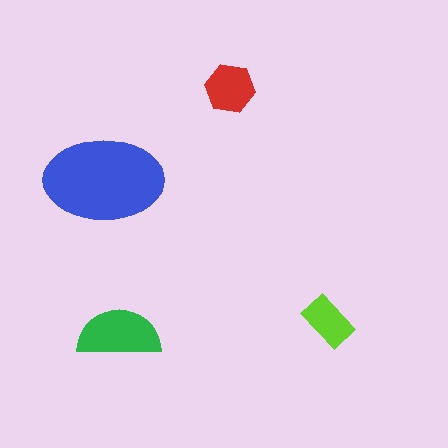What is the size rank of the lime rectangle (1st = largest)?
4th.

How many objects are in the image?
There are 4 objects in the image.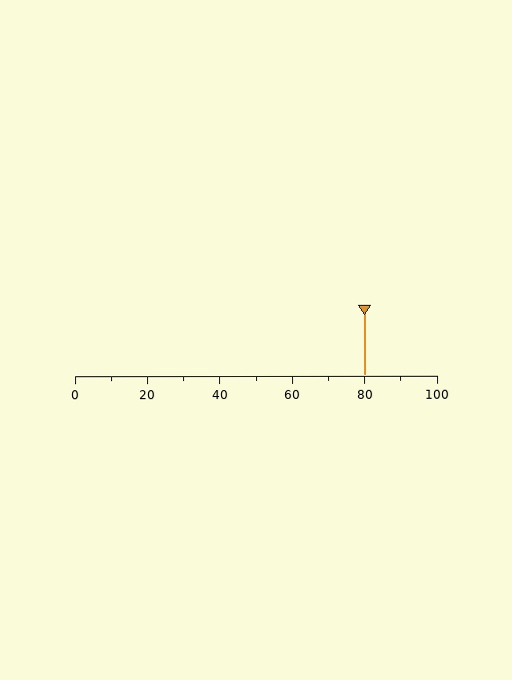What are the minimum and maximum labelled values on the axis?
The axis runs from 0 to 100.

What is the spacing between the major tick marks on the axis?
The major ticks are spaced 20 apart.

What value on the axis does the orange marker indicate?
The marker indicates approximately 80.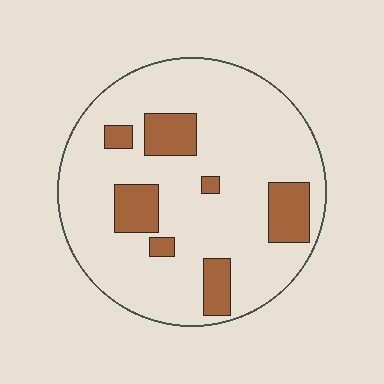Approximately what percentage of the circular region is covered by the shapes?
Approximately 20%.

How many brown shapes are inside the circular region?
7.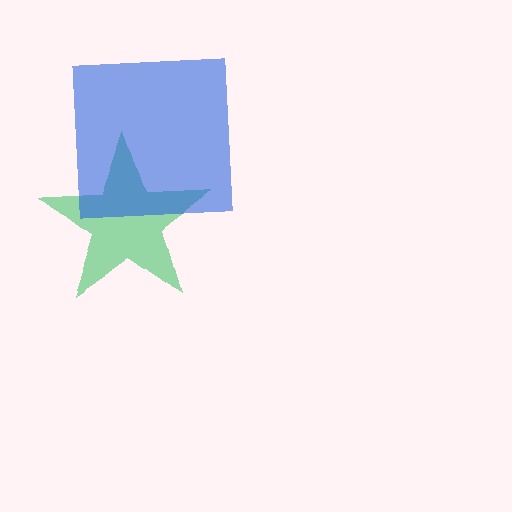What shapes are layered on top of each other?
The layered shapes are: a green star, a blue square.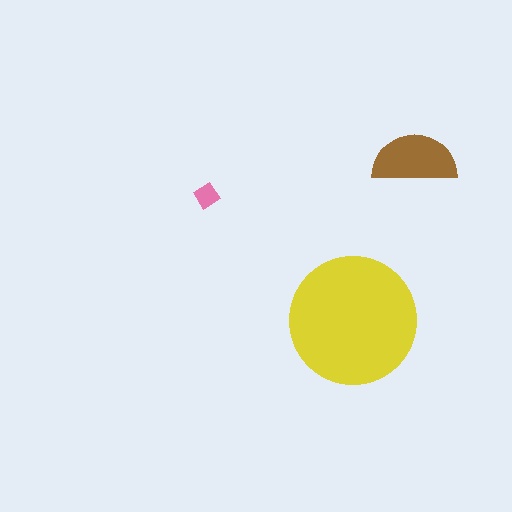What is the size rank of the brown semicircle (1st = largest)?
2nd.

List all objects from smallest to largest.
The pink diamond, the brown semicircle, the yellow circle.